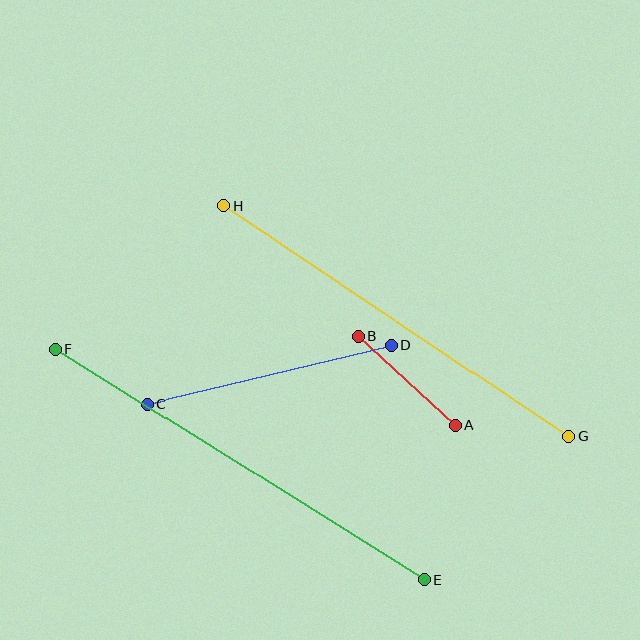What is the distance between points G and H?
The distance is approximately 416 pixels.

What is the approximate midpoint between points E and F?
The midpoint is at approximately (240, 464) pixels.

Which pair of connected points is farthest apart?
Points E and F are farthest apart.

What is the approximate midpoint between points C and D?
The midpoint is at approximately (269, 374) pixels.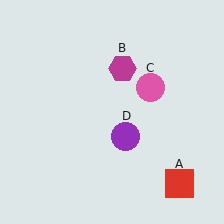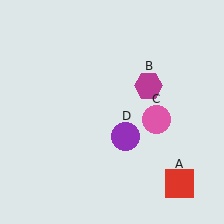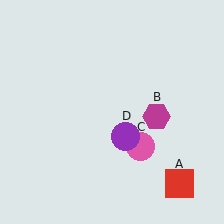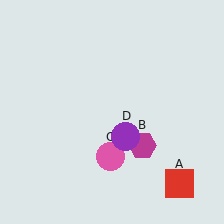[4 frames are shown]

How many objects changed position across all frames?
2 objects changed position: magenta hexagon (object B), pink circle (object C).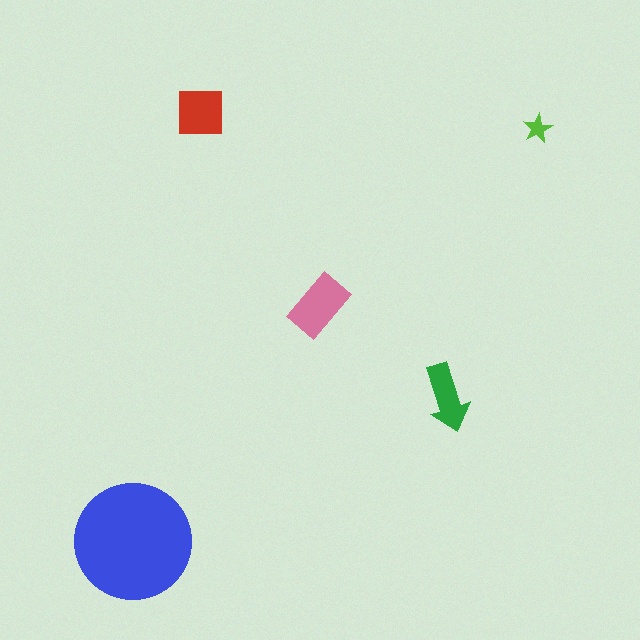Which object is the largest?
The blue circle.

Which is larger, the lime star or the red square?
The red square.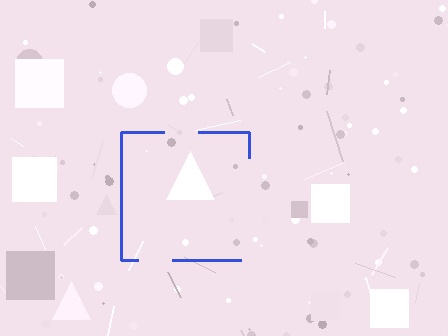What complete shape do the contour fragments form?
The contour fragments form a square.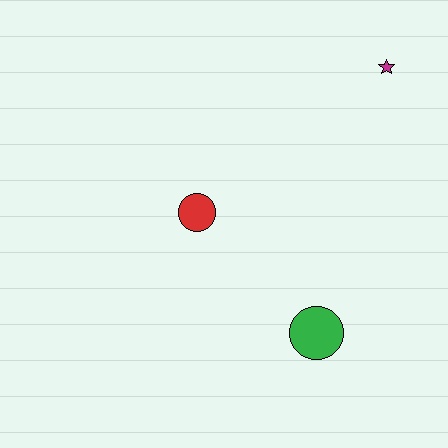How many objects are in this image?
There are 3 objects.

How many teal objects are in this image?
There are no teal objects.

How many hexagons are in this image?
There are no hexagons.